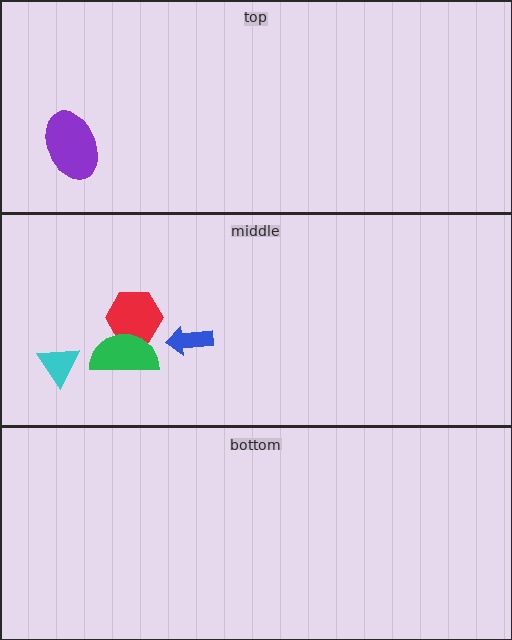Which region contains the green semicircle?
The middle region.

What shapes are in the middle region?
The cyan triangle, the blue arrow, the red hexagon, the green semicircle.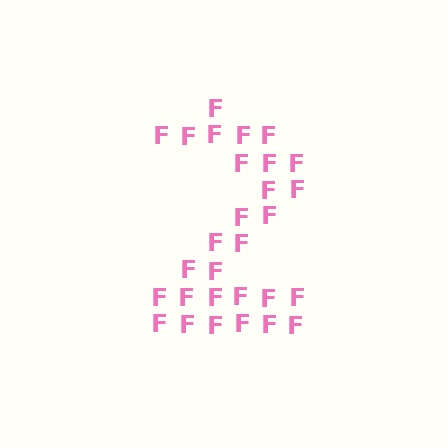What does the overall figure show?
The overall figure shows the digit 2.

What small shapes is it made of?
It is made of small letter F's.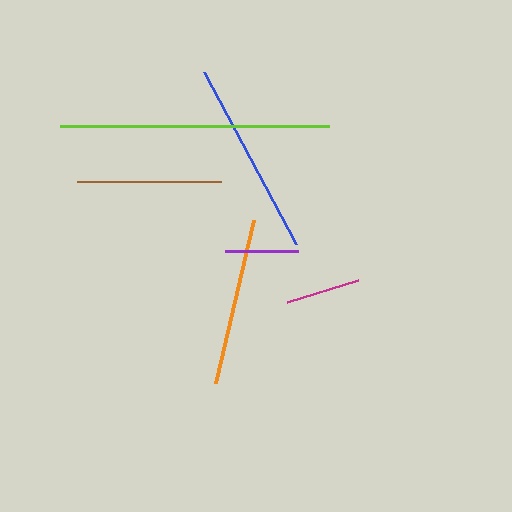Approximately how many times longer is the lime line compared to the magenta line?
The lime line is approximately 3.6 times the length of the magenta line.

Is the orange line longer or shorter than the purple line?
The orange line is longer than the purple line.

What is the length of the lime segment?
The lime segment is approximately 269 pixels long.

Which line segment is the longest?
The lime line is the longest at approximately 269 pixels.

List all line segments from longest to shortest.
From longest to shortest: lime, blue, orange, brown, magenta, purple.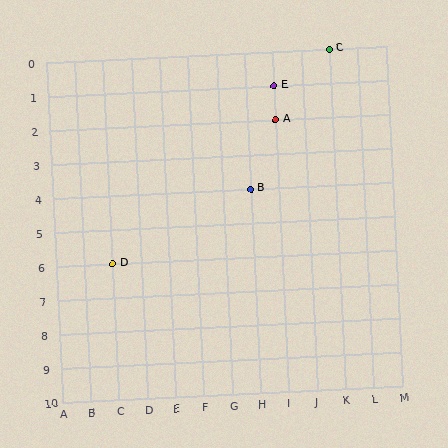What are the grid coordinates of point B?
Point B is at grid coordinates (H, 4).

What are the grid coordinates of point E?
Point E is at grid coordinates (I, 1).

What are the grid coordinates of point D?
Point D is at grid coordinates (C, 6).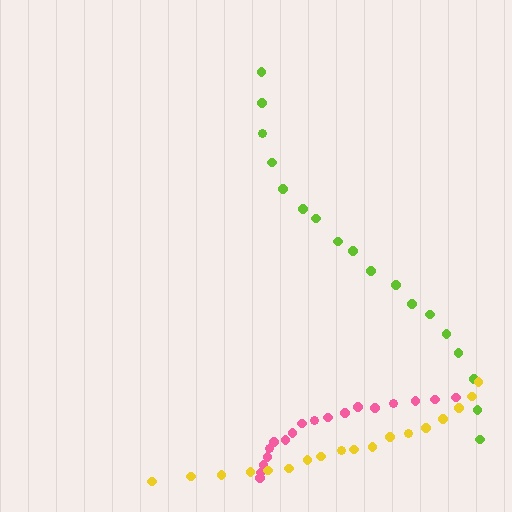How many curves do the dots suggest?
There are 3 distinct paths.